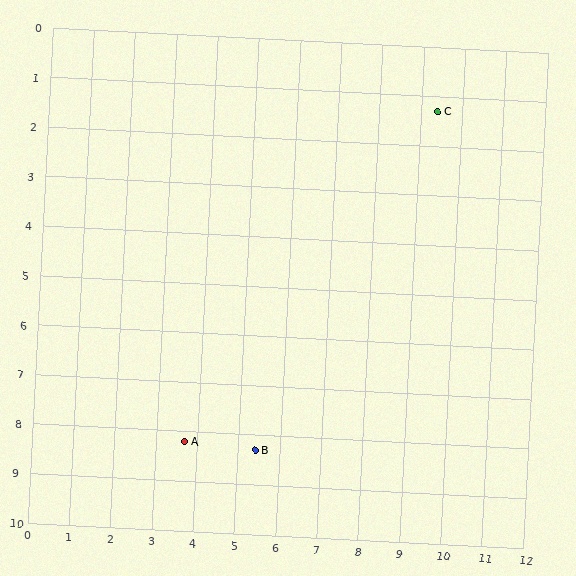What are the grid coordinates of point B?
Point B is at approximately (5.4, 8.3).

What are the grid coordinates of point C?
Point C is at approximately (9.4, 1.3).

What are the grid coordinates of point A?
Point A is at approximately (3.7, 8.2).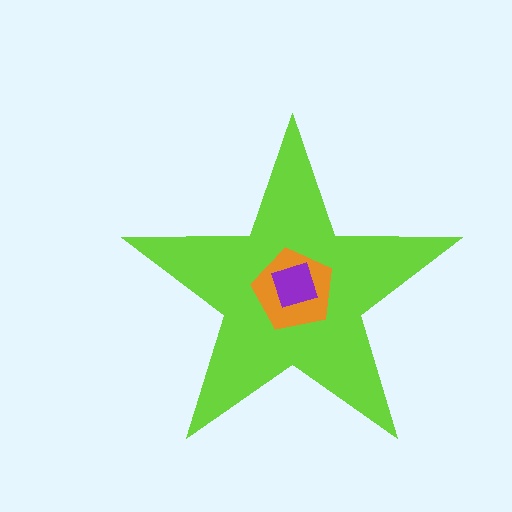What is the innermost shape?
The purple square.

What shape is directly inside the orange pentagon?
The purple square.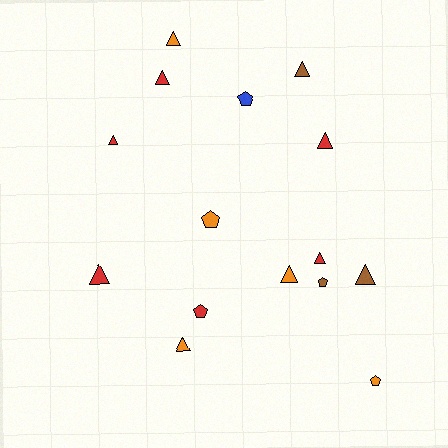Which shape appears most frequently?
Triangle, with 10 objects.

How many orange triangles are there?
There are 3 orange triangles.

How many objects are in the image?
There are 15 objects.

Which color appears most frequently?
Red, with 6 objects.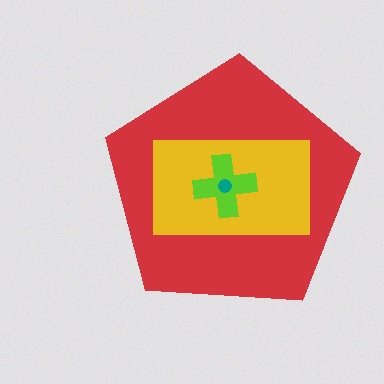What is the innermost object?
The teal circle.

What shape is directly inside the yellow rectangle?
The lime cross.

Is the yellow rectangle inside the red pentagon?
Yes.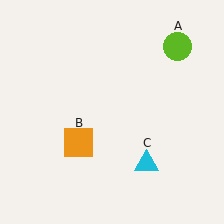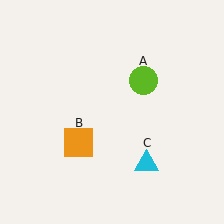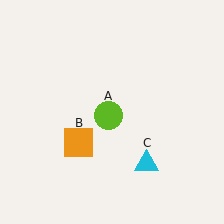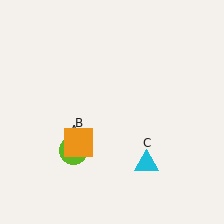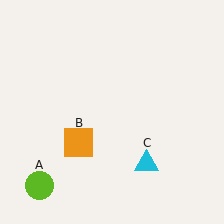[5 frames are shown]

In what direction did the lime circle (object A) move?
The lime circle (object A) moved down and to the left.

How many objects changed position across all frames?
1 object changed position: lime circle (object A).